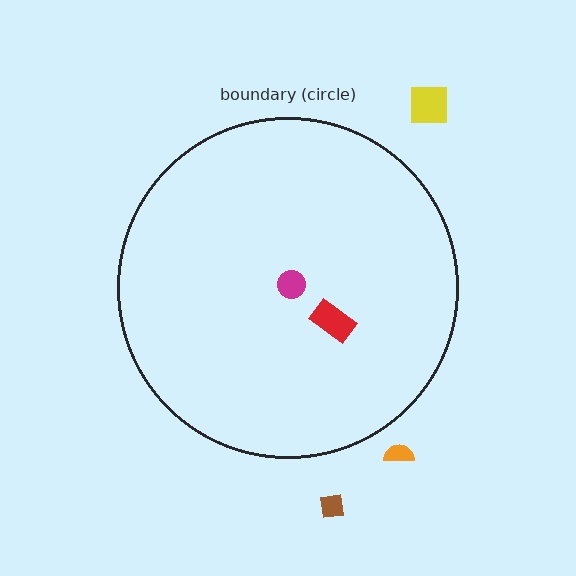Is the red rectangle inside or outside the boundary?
Inside.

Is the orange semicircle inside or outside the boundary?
Outside.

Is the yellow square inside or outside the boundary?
Outside.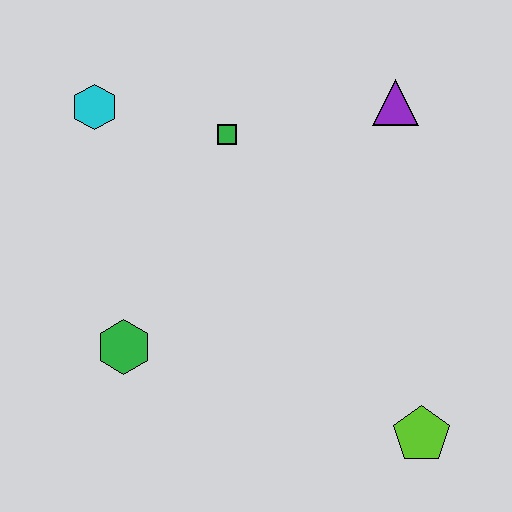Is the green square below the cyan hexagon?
Yes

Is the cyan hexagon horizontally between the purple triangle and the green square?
No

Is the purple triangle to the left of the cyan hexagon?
No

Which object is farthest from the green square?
The lime pentagon is farthest from the green square.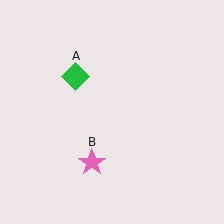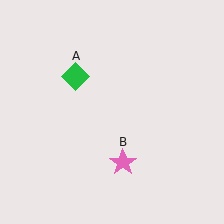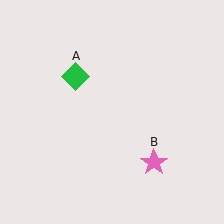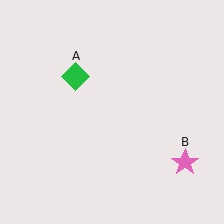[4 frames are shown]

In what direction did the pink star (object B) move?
The pink star (object B) moved right.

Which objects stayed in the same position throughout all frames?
Green diamond (object A) remained stationary.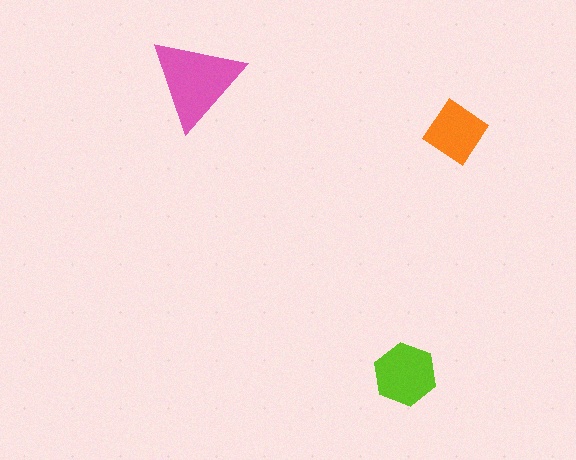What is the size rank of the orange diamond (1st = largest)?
3rd.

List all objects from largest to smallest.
The pink triangle, the lime hexagon, the orange diamond.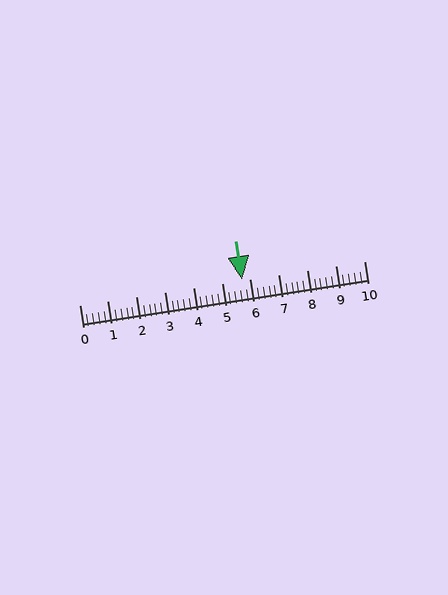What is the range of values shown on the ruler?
The ruler shows values from 0 to 10.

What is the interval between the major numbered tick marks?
The major tick marks are spaced 1 units apart.